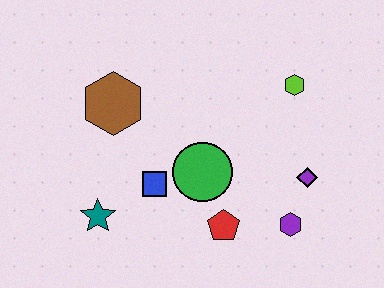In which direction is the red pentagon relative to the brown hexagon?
The red pentagon is below the brown hexagon.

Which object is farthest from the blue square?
The lime hexagon is farthest from the blue square.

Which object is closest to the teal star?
The blue square is closest to the teal star.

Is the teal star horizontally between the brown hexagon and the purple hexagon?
No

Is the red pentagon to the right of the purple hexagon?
No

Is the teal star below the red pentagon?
No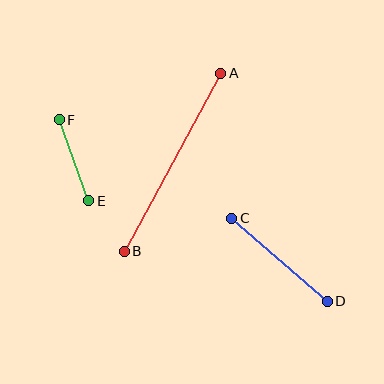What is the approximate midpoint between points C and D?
The midpoint is at approximately (279, 260) pixels.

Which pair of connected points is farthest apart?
Points A and B are farthest apart.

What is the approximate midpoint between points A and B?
The midpoint is at approximately (173, 162) pixels.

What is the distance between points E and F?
The distance is approximately 86 pixels.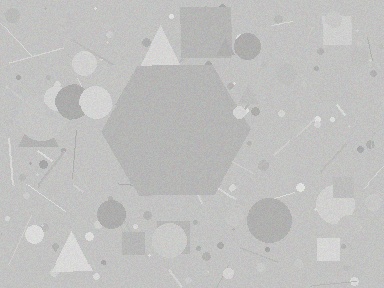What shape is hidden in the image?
A hexagon is hidden in the image.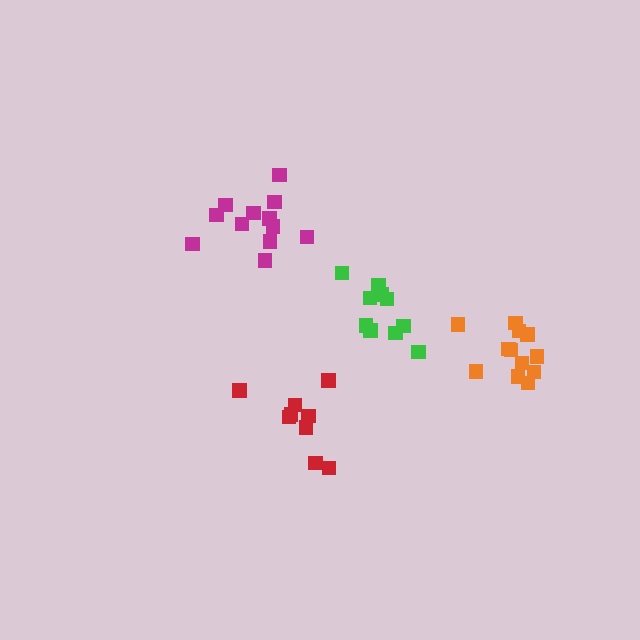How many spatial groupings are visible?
There are 4 spatial groupings.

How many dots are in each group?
Group 1: 12 dots, Group 2: 12 dots, Group 3: 9 dots, Group 4: 10 dots (43 total).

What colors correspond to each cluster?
The clusters are colored: magenta, orange, red, green.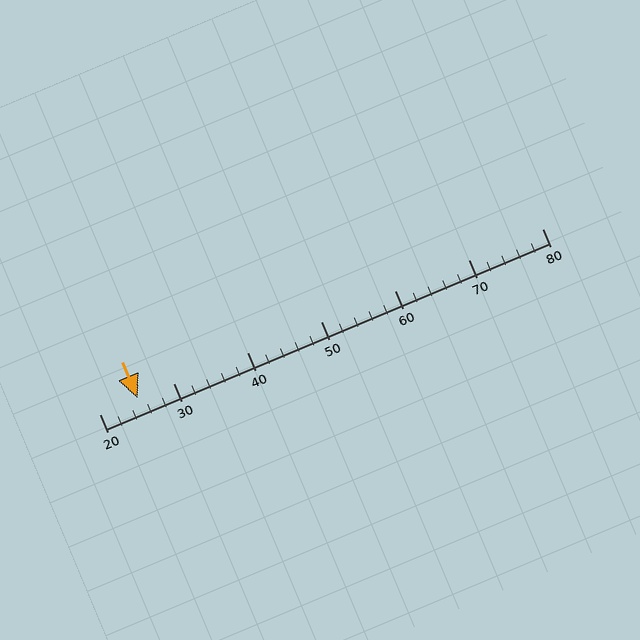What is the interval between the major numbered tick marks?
The major tick marks are spaced 10 units apart.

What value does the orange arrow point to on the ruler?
The orange arrow points to approximately 25.